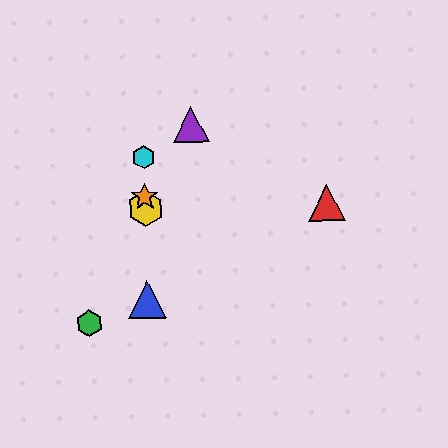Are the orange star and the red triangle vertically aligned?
No, the orange star is at x≈145 and the red triangle is at x≈327.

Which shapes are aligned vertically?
The blue triangle, the yellow hexagon, the orange star, the cyan hexagon are aligned vertically.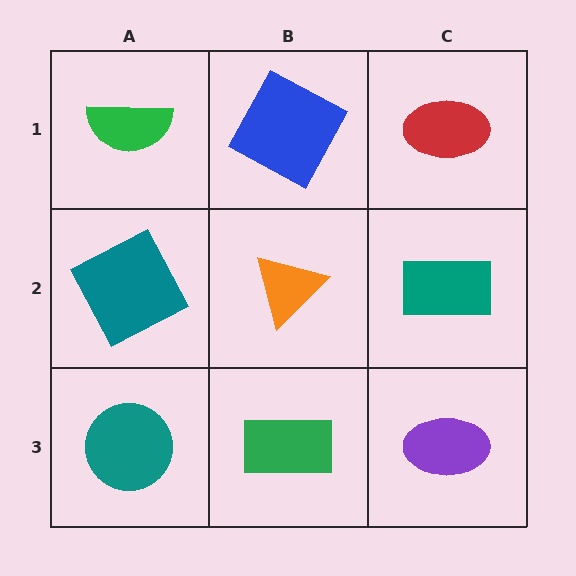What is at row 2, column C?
A teal rectangle.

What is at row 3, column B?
A green rectangle.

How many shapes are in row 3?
3 shapes.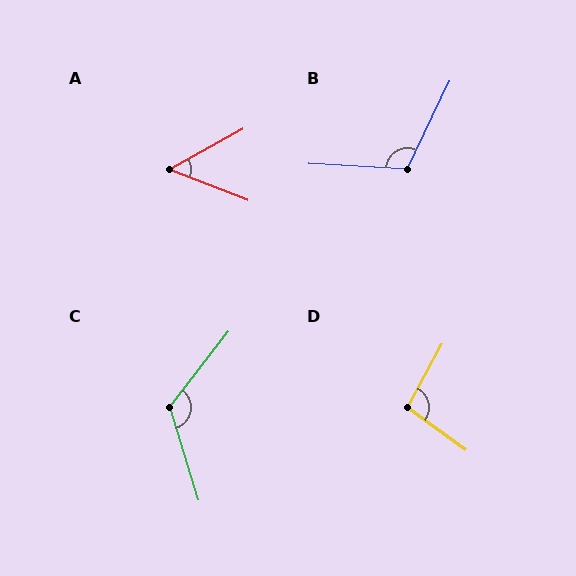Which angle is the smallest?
A, at approximately 50 degrees.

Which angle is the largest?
C, at approximately 125 degrees.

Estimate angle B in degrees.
Approximately 112 degrees.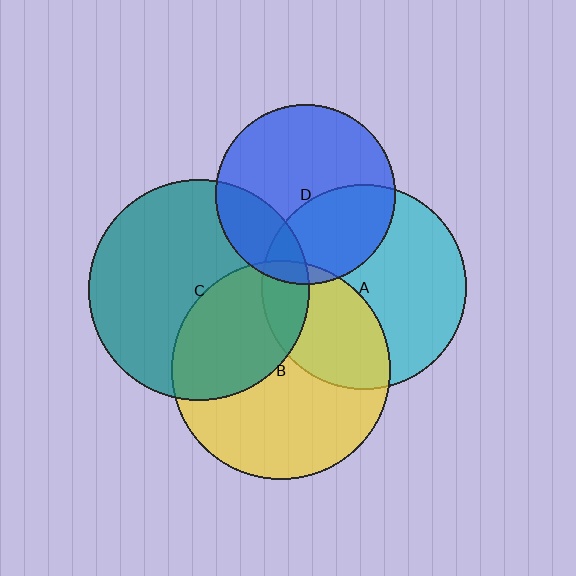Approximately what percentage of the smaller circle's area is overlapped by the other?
Approximately 5%.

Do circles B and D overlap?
Yes.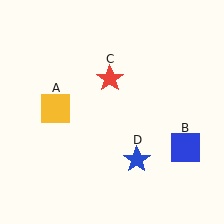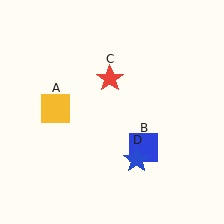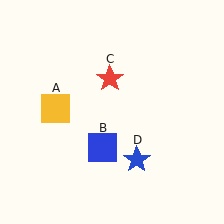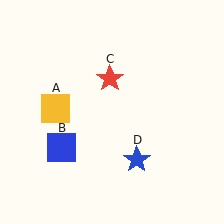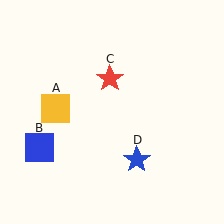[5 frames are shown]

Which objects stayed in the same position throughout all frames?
Yellow square (object A) and red star (object C) and blue star (object D) remained stationary.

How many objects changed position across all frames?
1 object changed position: blue square (object B).